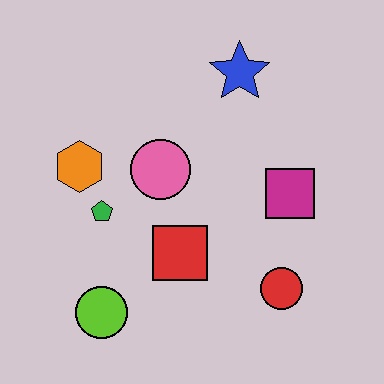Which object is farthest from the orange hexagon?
The red circle is farthest from the orange hexagon.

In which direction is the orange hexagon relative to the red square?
The orange hexagon is to the left of the red square.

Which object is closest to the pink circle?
The green pentagon is closest to the pink circle.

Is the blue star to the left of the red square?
No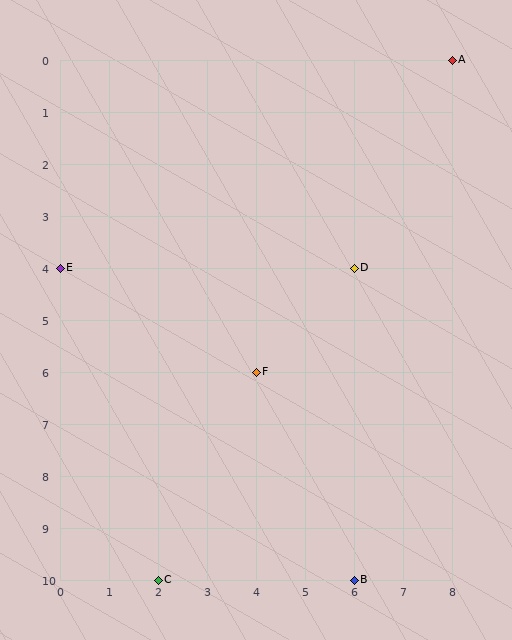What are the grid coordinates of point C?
Point C is at grid coordinates (2, 10).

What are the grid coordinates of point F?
Point F is at grid coordinates (4, 6).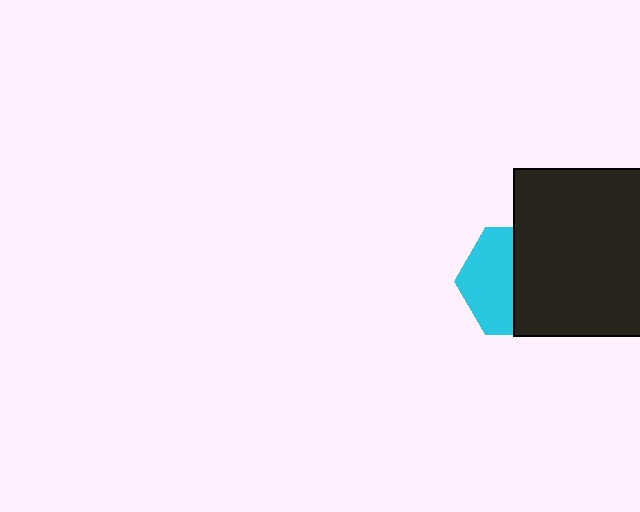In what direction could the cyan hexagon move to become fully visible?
The cyan hexagon could move left. That would shift it out from behind the black square entirely.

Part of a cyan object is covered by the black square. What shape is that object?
It is a hexagon.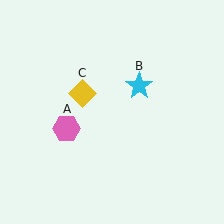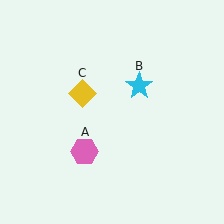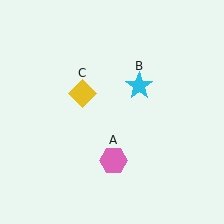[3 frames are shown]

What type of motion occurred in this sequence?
The pink hexagon (object A) rotated counterclockwise around the center of the scene.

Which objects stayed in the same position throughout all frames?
Cyan star (object B) and yellow diamond (object C) remained stationary.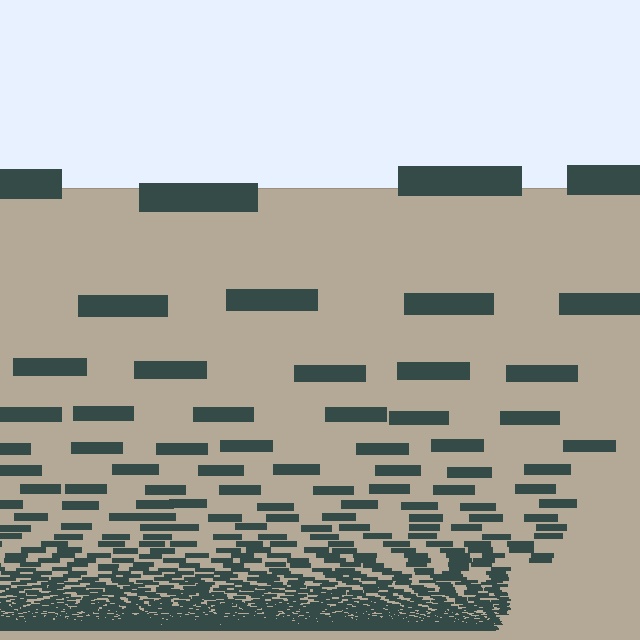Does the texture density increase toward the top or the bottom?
Density increases toward the bottom.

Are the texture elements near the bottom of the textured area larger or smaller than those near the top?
Smaller. The gradient is inverted — elements near the bottom are smaller and denser.